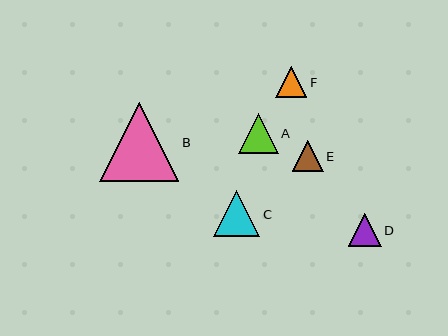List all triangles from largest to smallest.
From largest to smallest: B, C, A, D, E, F.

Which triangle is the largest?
Triangle B is the largest with a size of approximately 79 pixels.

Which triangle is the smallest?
Triangle F is the smallest with a size of approximately 31 pixels.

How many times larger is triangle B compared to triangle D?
Triangle B is approximately 2.4 times the size of triangle D.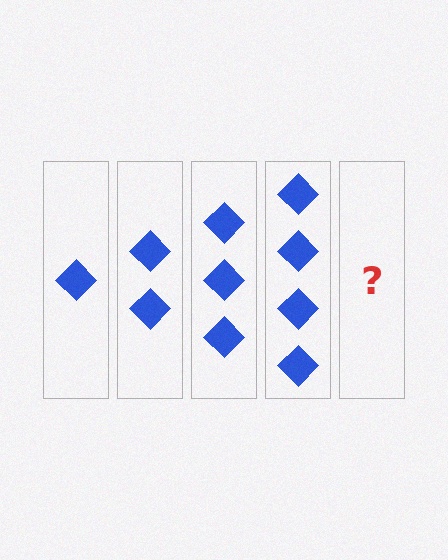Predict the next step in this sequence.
The next step is 5 diamonds.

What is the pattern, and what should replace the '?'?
The pattern is that each step adds one more diamond. The '?' should be 5 diamonds.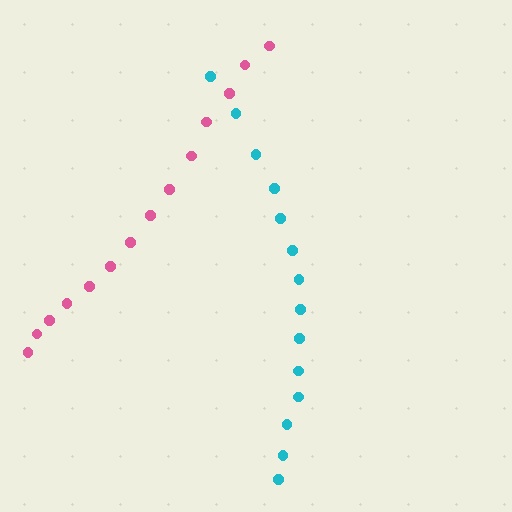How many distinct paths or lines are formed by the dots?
There are 2 distinct paths.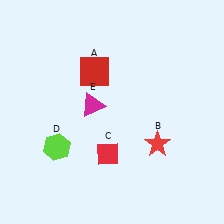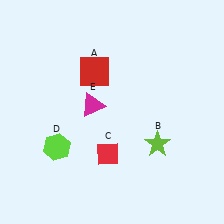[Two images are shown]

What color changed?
The star (B) changed from red in Image 1 to lime in Image 2.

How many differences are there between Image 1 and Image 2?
There is 1 difference between the two images.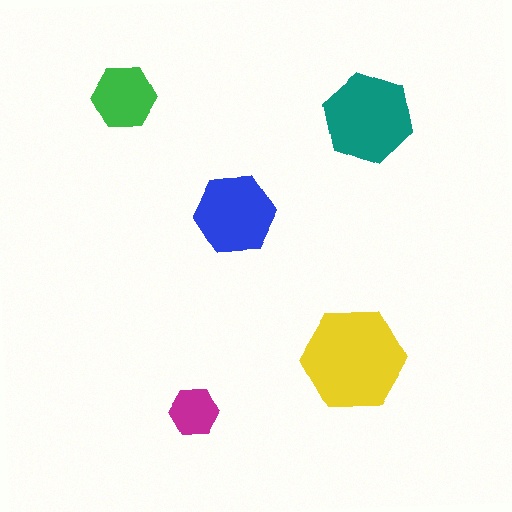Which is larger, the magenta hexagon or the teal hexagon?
The teal one.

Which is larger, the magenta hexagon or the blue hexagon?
The blue one.